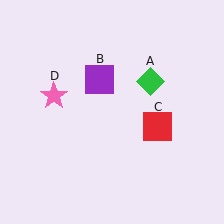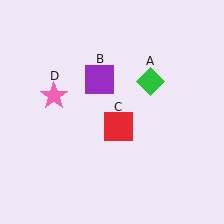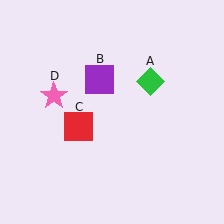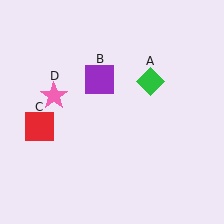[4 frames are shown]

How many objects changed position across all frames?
1 object changed position: red square (object C).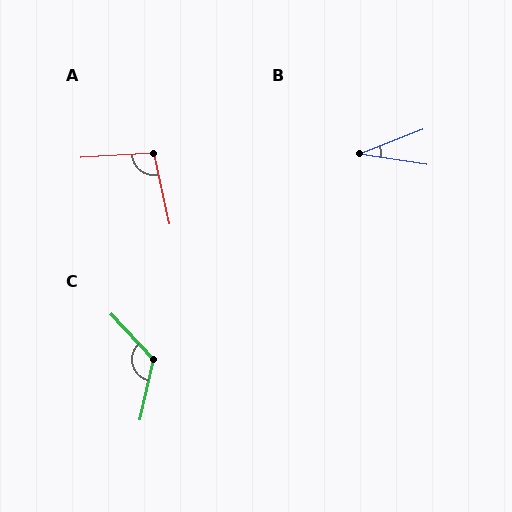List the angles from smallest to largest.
B (30°), A (99°), C (124°).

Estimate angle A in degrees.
Approximately 99 degrees.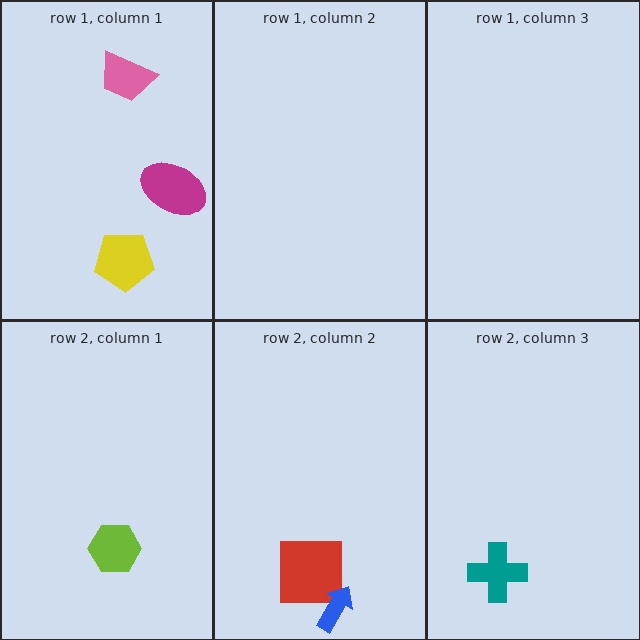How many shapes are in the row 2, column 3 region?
1.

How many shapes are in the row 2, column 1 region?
1.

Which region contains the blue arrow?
The row 2, column 2 region.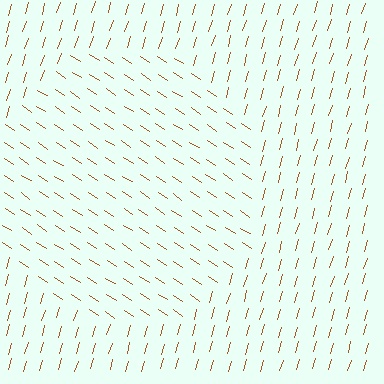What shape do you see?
I see a circle.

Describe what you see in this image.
The image is filled with small brown line segments. A circle region in the image has lines oriented differently from the surrounding lines, creating a visible texture boundary.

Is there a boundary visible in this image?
Yes, there is a texture boundary formed by a change in line orientation.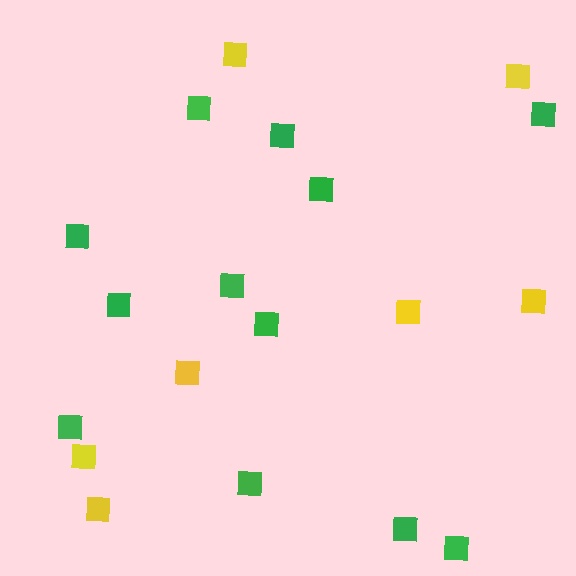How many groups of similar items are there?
There are 2 groups: one group of green squares (12) and one group of yellow squares (7).